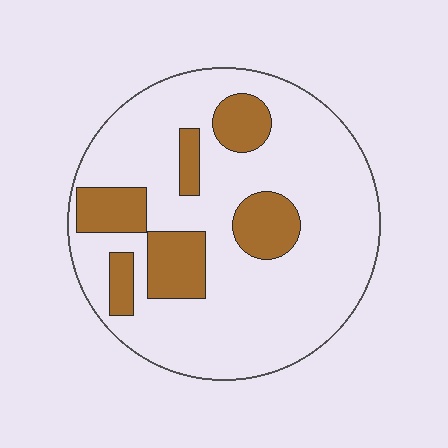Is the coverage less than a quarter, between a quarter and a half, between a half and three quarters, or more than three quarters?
Less than a quarter.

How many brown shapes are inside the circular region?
6.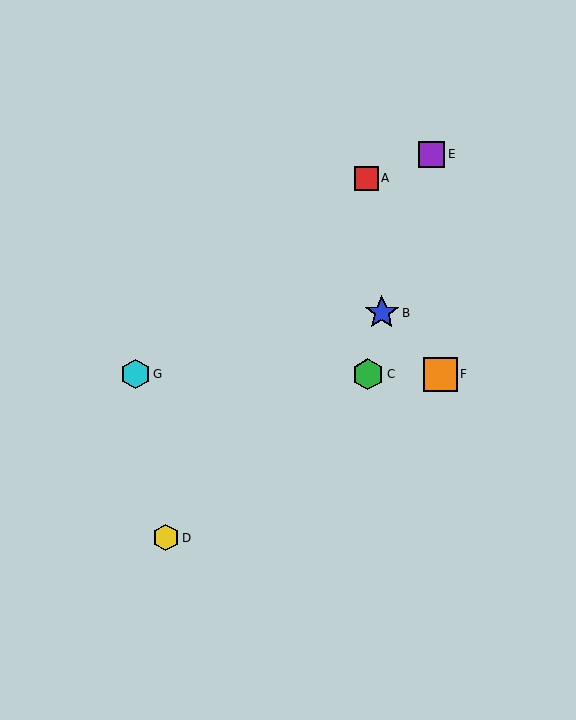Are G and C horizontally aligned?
Yes, both are at y≈374.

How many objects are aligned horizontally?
3 objects (C, F, G) are aligned horizontally.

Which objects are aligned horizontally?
Objects C, F, G are aligned horizontally.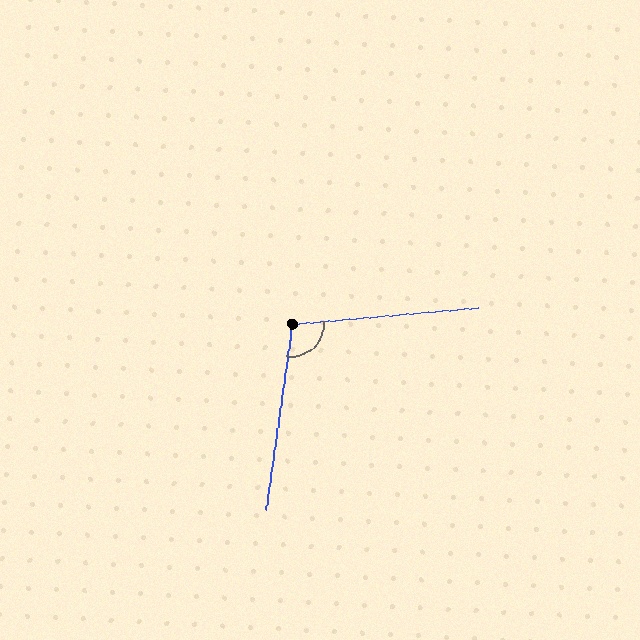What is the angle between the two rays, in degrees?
Approximately 103 degrees.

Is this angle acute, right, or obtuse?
It is obtuse.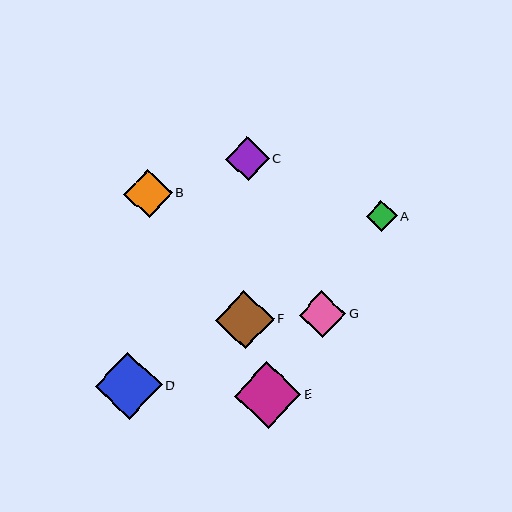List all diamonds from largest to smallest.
From largest to smallest: D, E, F, B, G, C, A.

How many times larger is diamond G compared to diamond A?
Diamond G is approximately 1.5 times the size of diamond A.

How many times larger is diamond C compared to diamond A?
Diamond C is approximately 1.4 times the size of diamond A.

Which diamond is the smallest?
Diamond A is the smallest with a size of approximately 31 pixels.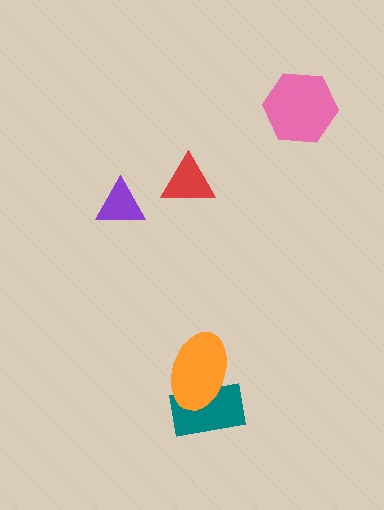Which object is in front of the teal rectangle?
The orange ellipse is in front of the teal rectangle.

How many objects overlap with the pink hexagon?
0 objects overlap with the pink hexagon.